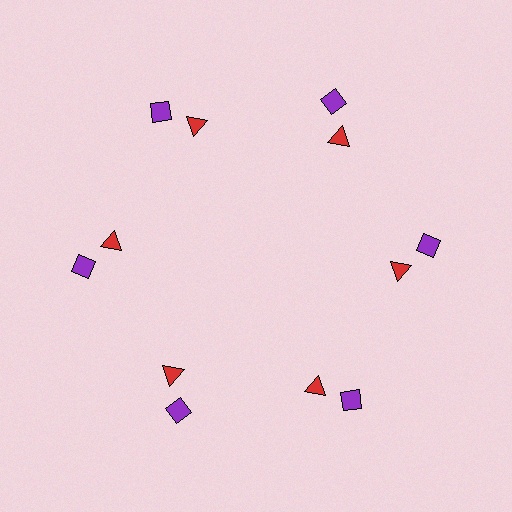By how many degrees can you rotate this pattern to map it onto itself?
The pattern maps onto itself every 60 degrees of rotation.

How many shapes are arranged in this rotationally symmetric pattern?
There are 12 shapes, arranged in 6 groups of 2.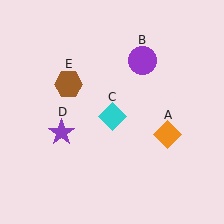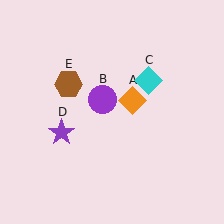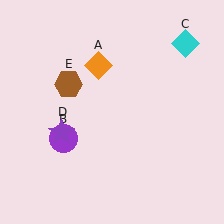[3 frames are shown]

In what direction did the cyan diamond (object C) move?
The cyan diamond (object C) moved up and to the right.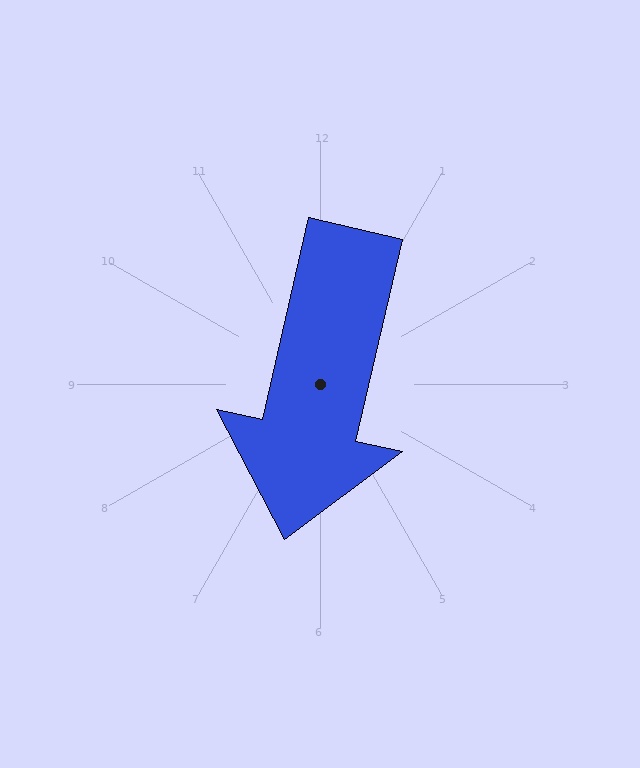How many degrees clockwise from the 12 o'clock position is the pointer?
Approximately 193 degrees.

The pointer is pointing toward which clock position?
Roughly 6 o'clock.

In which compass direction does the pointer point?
South.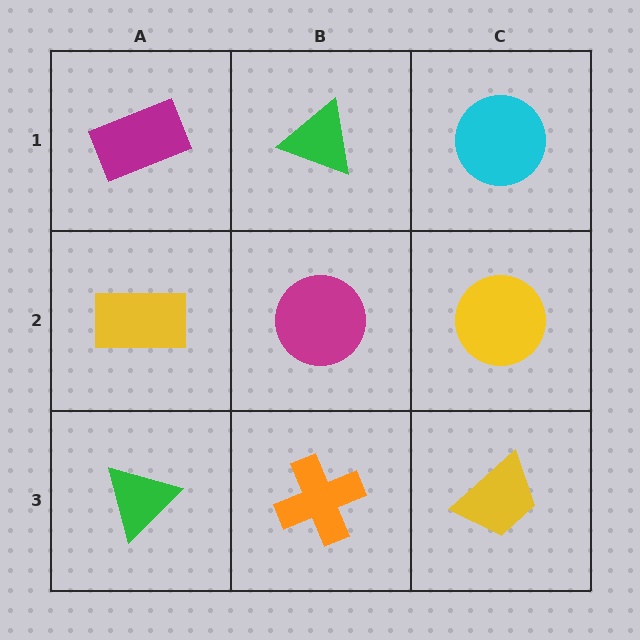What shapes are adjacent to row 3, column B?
A magenta circle (row 2, column B), a green triangle (row 3, column A), a yellow trapezoid (row 3, column C).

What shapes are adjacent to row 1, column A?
A yellow rectangle (row 2, column A), a green triangle (row 1, column B).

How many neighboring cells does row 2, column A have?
3.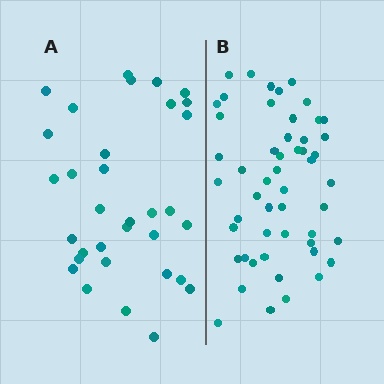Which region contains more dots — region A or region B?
Region B (the right region) has more dots.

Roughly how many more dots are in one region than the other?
Region B has approximately 20 more dots than region A.